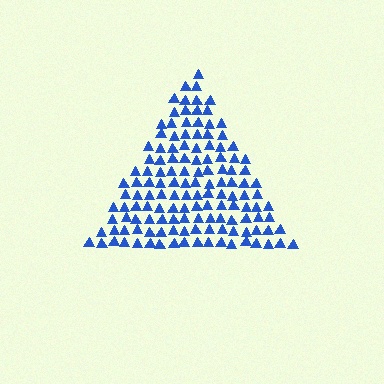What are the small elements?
The small elements are triangles.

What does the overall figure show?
The overall figure shows a triangle.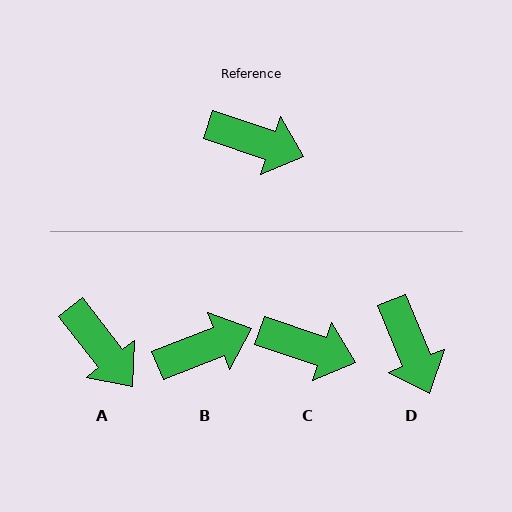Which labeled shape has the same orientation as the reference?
C.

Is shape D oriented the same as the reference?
No, it is off by about 49 degrees.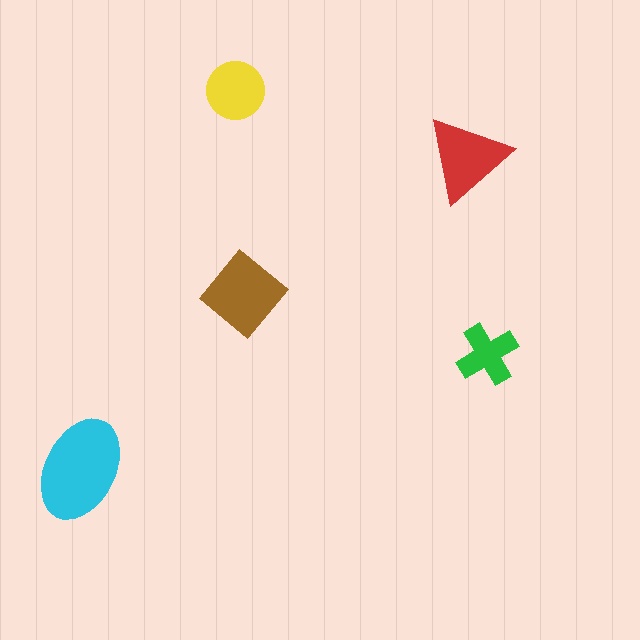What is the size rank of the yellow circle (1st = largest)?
4th.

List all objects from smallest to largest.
The green cross, the yellow circle, the red triangle, the brown diamond, the cyan ellipse.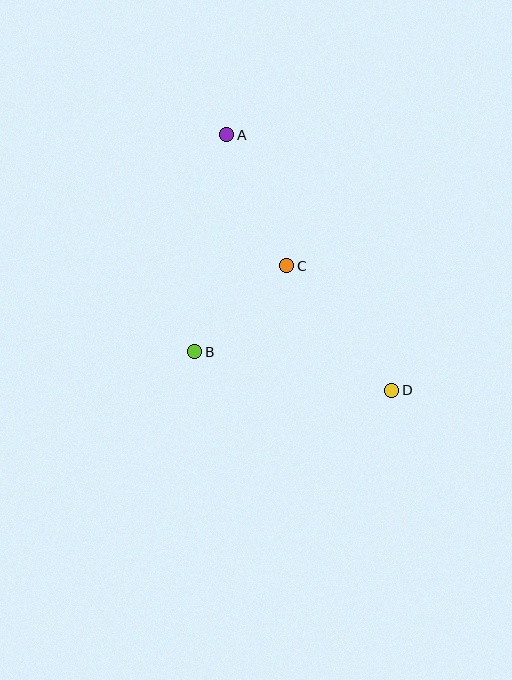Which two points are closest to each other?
Points B and C are closest to each other.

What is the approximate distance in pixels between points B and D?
The distance between B and D is approximately 201 pixels.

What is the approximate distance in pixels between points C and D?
The distance between C and D is approximately 163 pixels.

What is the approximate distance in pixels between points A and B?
The distance between A and B is approximately 220 pixels.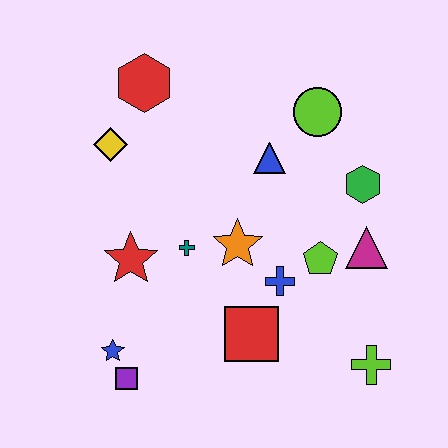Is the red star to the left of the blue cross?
Yes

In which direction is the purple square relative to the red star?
The purple square is below the red star.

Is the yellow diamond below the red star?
No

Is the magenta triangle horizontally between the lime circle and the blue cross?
No